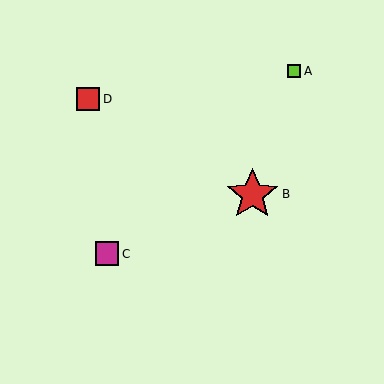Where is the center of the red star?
The center of the red star is at (252, 194).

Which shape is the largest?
The red star (labeled B) is the largest.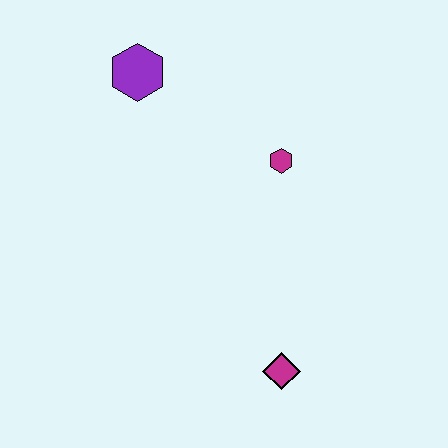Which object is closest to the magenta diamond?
The magenta hexagon is closest to the magenta diamond.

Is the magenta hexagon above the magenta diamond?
Yes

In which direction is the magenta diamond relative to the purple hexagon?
The magenta diamond is below the purple hexagon.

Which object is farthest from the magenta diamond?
The purple hexagon is farthest from the magenta diamond.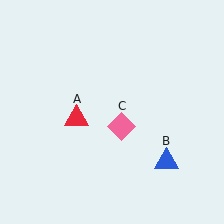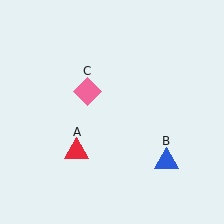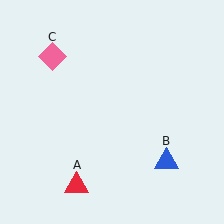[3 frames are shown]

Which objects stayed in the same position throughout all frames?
Blue triangle (object B) remained stationary.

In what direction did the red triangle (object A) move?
The red triangle (object A) moved down.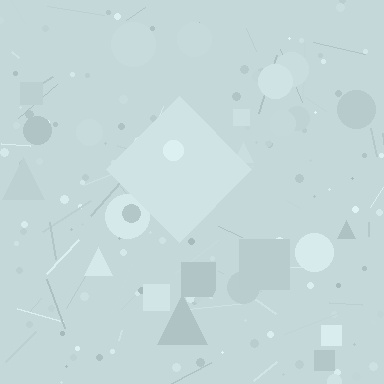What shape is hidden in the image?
A diamond is hidden in the image.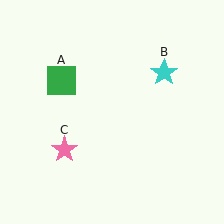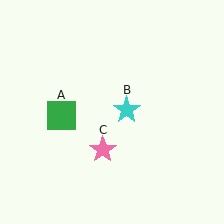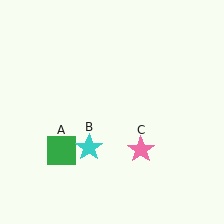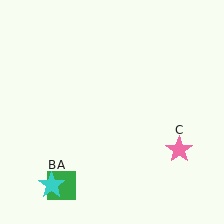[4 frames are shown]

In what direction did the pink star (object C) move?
The pink star (object C) moved right.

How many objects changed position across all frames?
3 objects changed position: green square (object A), cyan star (object B), pink star (object C).